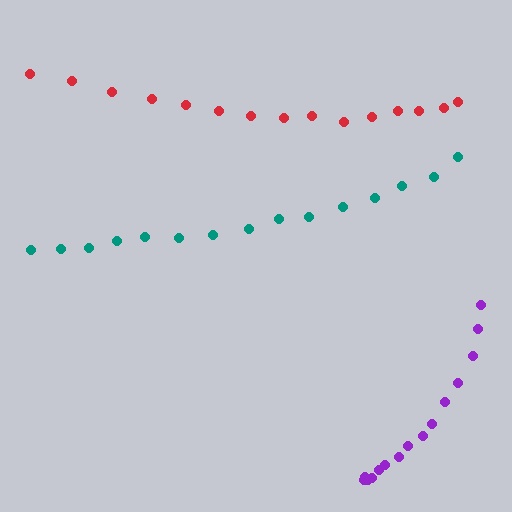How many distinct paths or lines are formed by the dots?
There are 3 distinct paths.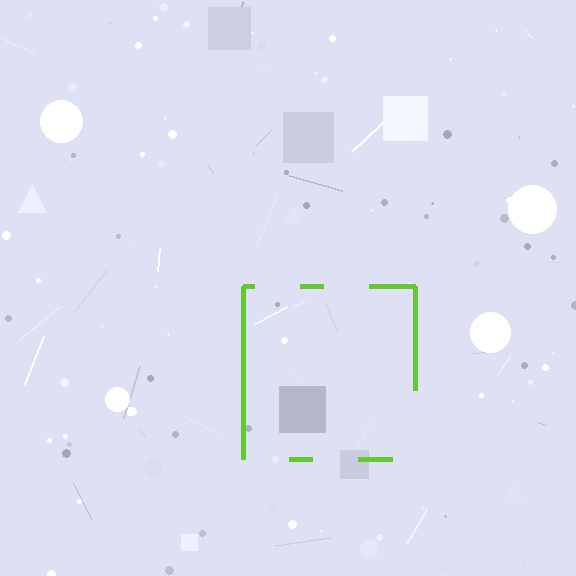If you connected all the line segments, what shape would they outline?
They would outline a square.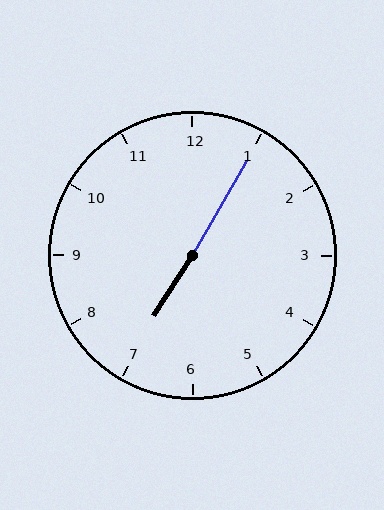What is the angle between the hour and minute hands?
Approximately 178 degrees.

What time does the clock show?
7:05.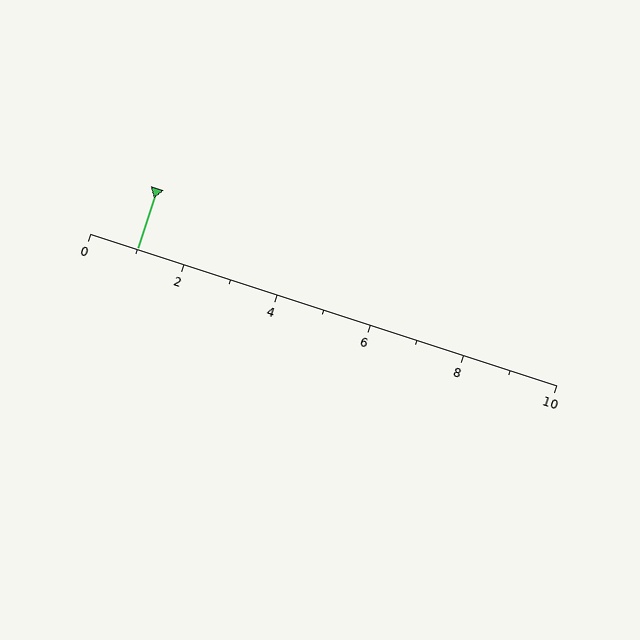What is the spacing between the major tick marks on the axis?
The major ticks are spaced 2 apart.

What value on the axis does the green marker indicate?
The marker indicates approximately 1.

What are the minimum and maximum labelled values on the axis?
The axis runs from 0 to 10.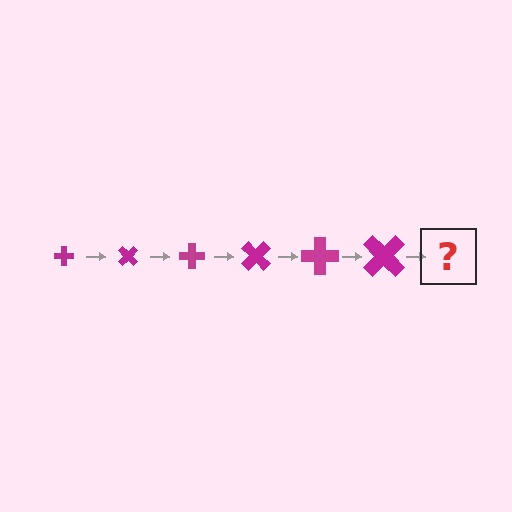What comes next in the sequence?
The next element should be a cross, larger than the previous one and rotated 270 degrees from the start.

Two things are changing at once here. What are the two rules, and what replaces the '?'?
The two rules are that the cross grows larger each step and it rotates 45 degrees each step. The '?' should be a cross, larger than the previous one and rotated 270 degrees from the start.